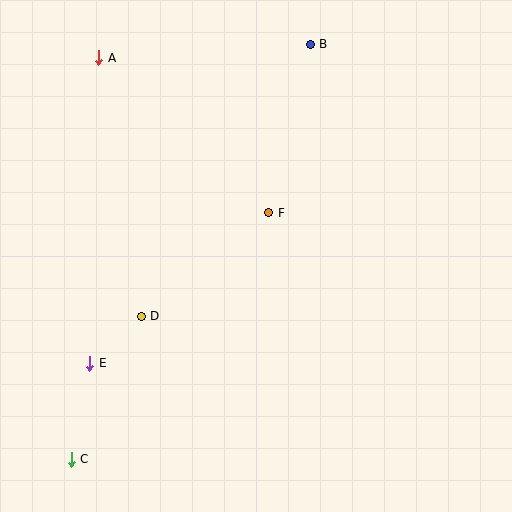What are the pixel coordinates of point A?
Point A is at (99, 58).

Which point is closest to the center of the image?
Point F at (269, 213) is closest to the center.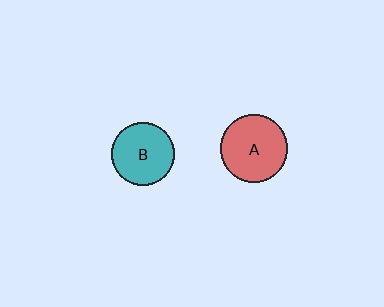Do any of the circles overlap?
No, none of the circles overlap.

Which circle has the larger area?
Circle A (red).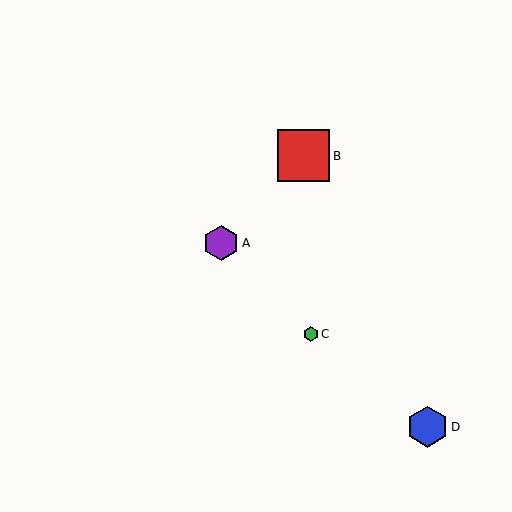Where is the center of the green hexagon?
The center of the green hexagon is at (311, 334).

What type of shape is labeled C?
Shape C is a green hexagon.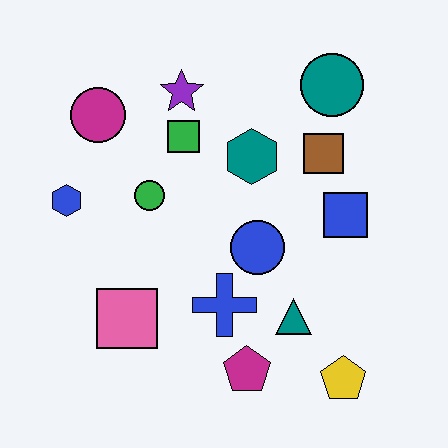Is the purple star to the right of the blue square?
No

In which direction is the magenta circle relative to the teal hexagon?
The magenta circle is to the left of the teal hexagon.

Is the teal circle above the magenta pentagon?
Yes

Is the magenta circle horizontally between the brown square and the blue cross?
No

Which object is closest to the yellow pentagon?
The teal triangle is closest to the yellow pentagon.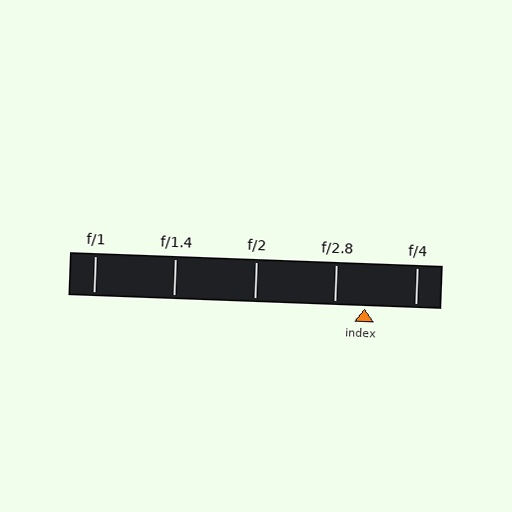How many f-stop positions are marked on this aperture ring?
There are 5 f-stop positions marked.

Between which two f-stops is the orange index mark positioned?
The index mark is between f/2.8 and f/4.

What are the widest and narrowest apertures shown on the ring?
The widest aperture shown is f/1 and the narrowest is f/4.